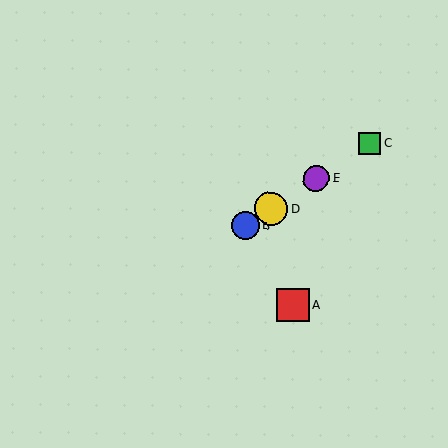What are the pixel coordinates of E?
Object E is at (316, 178).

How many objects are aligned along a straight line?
4 objects (B, C, D, E) are aligned along a straight line.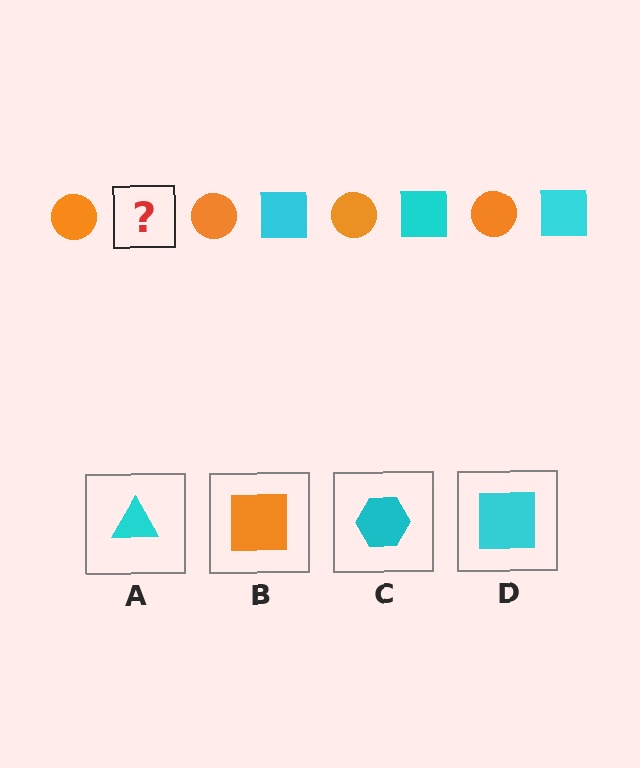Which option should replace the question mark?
Option D.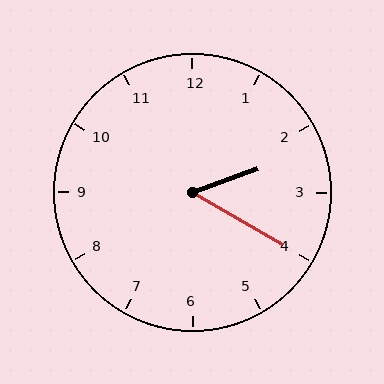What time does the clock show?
2:20.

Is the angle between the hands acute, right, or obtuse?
It is acute.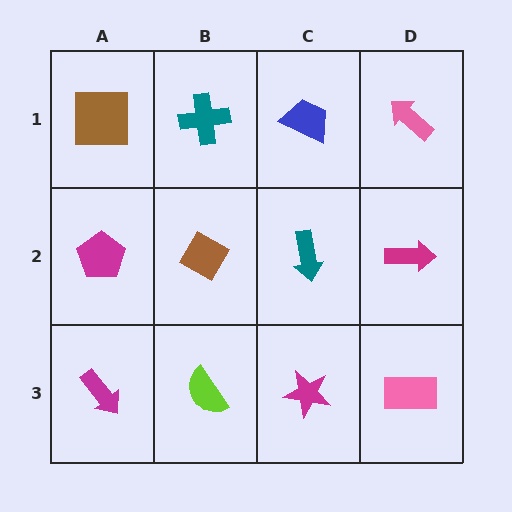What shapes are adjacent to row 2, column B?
A teal cross (row 1, column B), a lime semicircle (row 3, column B), a magenta pentagon (row 2, column A), a teal arrow (row 2, column C).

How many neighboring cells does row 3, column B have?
3.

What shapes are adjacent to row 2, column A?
A brown square (row 1, column A), a magenta arrow (row 3, column A), a brown diamond (row 2, column B).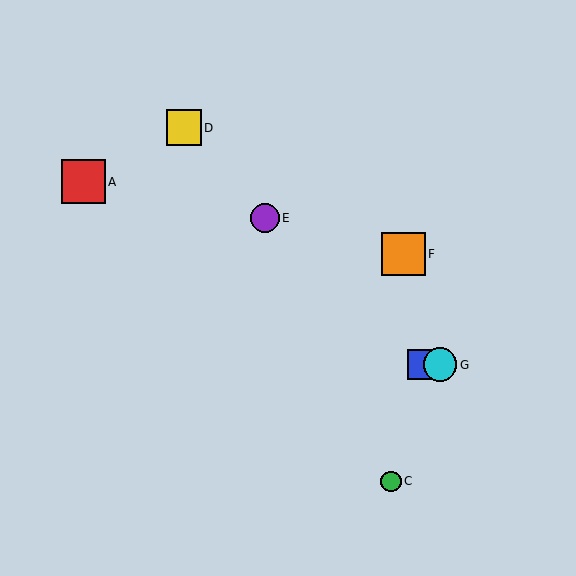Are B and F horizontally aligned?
No, B is at y≈365 and F is at y≈254.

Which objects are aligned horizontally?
Objects B, G are aligned horizontally.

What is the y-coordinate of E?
Object E is at y≈218.